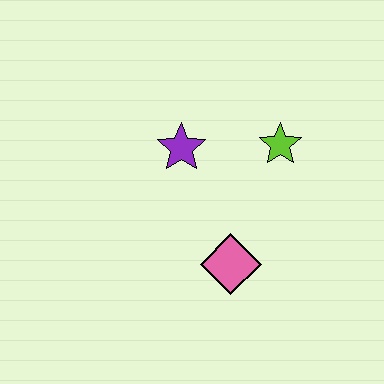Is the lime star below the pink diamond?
No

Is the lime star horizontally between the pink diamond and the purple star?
No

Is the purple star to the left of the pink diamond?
Yes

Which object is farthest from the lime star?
The pink diamond is farthest from the lime star.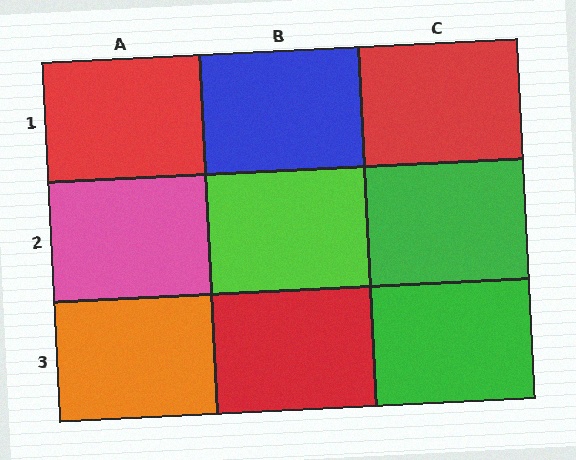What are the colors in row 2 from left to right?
Pink, lime, green.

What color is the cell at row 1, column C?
Red.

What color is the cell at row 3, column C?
Green.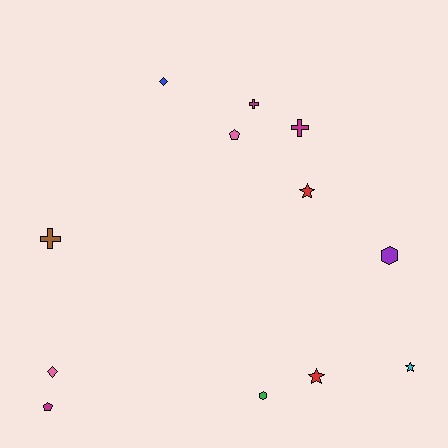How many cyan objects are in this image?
There is 1 cyan object.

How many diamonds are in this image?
There are 2 diamonds.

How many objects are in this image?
There are 12 objects.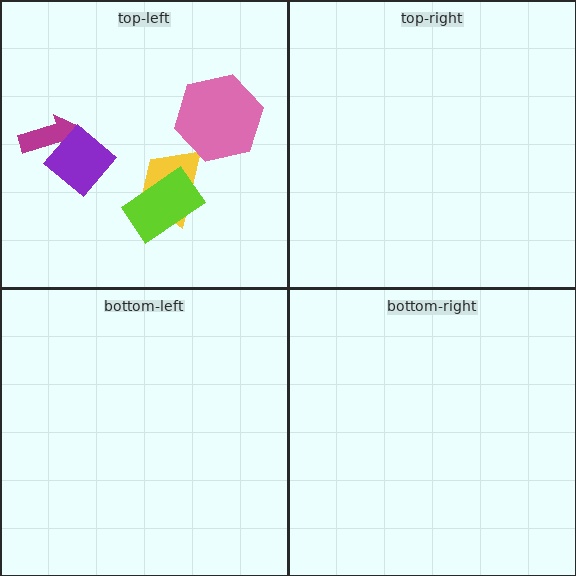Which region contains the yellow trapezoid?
The top-left region.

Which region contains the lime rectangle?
The top-left region.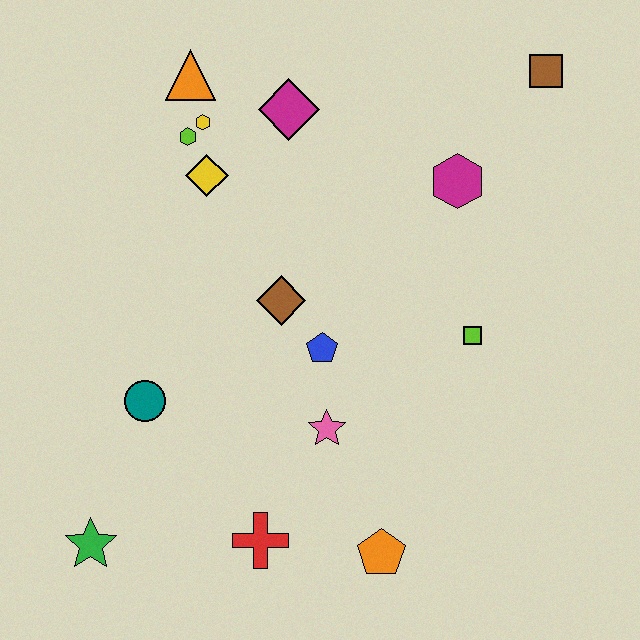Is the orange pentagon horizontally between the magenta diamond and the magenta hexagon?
Yes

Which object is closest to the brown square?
The magenta hexagon is closest to the brown square.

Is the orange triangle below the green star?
No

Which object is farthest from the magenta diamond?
The green star is farthest from the magenta diamond.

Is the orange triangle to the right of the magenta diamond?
No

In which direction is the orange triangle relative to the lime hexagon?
The orange triangle is above the lime hexagon.